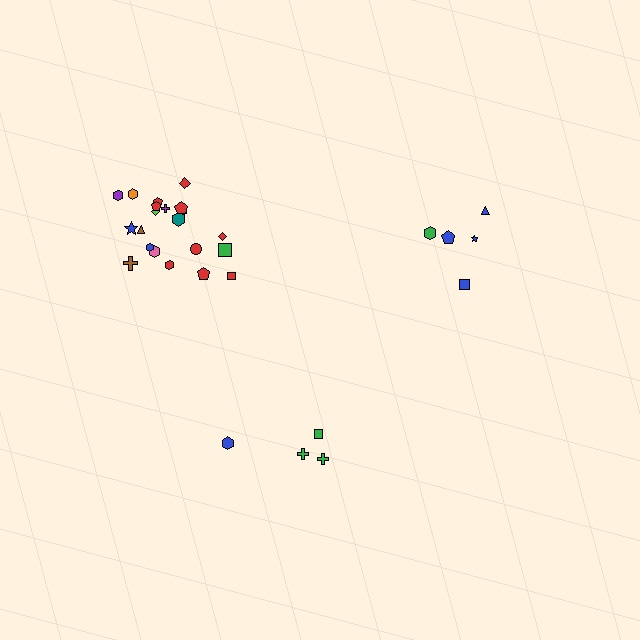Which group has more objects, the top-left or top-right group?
The top-left group.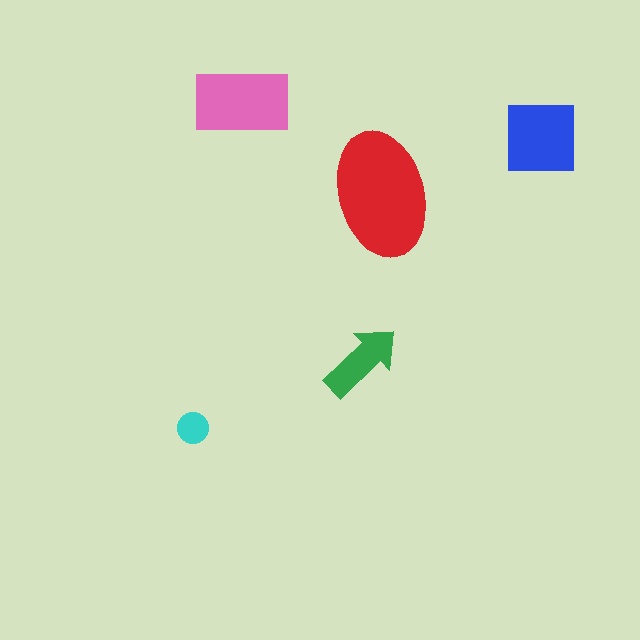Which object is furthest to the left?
The cyan circle is leftmost.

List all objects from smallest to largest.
The cyan circle, the green arrow, the blue square, the pink rectangle, the red ellipse.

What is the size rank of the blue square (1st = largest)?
3rd.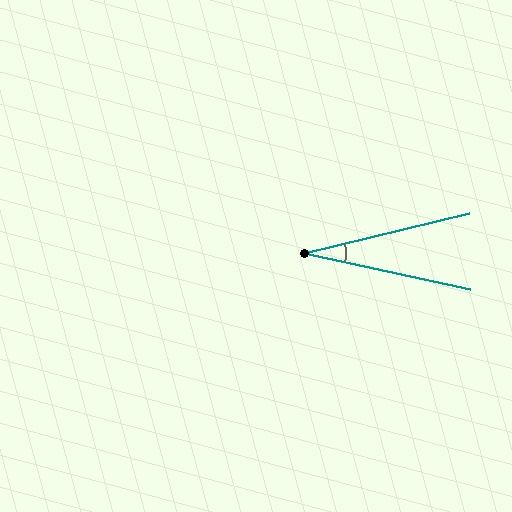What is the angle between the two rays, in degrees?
Approximately 26 degrees.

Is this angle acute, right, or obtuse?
It is acute.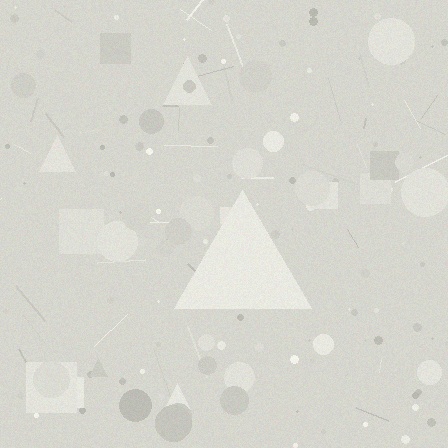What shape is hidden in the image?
A triangle is hidden in the image.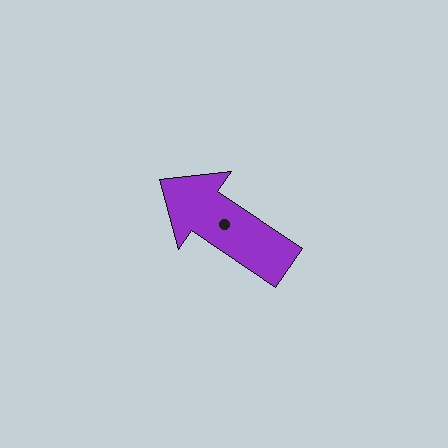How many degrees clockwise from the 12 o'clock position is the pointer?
Approximately 304 degrees.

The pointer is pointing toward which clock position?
Roughly 10 o'clock.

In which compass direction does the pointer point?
Northwest.